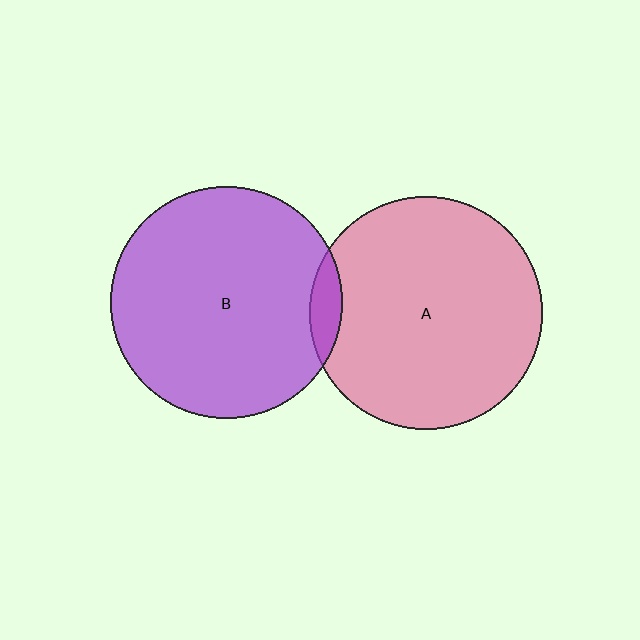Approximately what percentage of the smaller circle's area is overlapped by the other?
Approximately 5%.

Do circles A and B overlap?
Yes.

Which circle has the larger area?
Circle A (pink).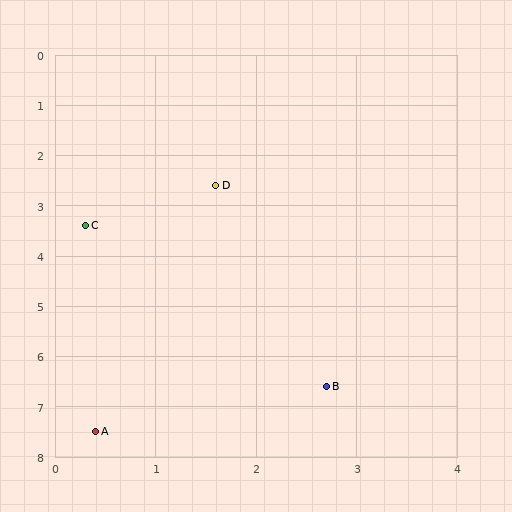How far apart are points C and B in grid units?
Points C and B are about 4.0 grid units apart.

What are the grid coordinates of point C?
Point C is at approximately (0.3, 3.4).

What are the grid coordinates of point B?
Point B is at approximately (2.7, 6.6).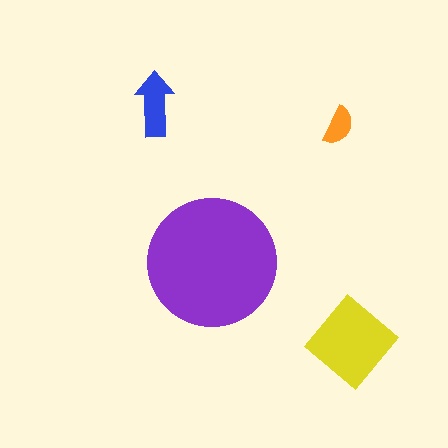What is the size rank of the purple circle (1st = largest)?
1st.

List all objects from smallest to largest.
The orange semicircle, the blue arrow, the yellow diamond, the purple circle.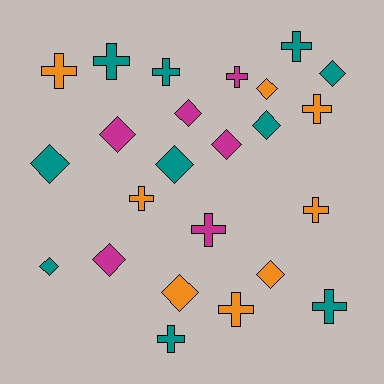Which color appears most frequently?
Teal, with 10 objects.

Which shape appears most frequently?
Cross, with 12 objects.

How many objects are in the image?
There are 24 objects.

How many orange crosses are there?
There are 5 orange crosses.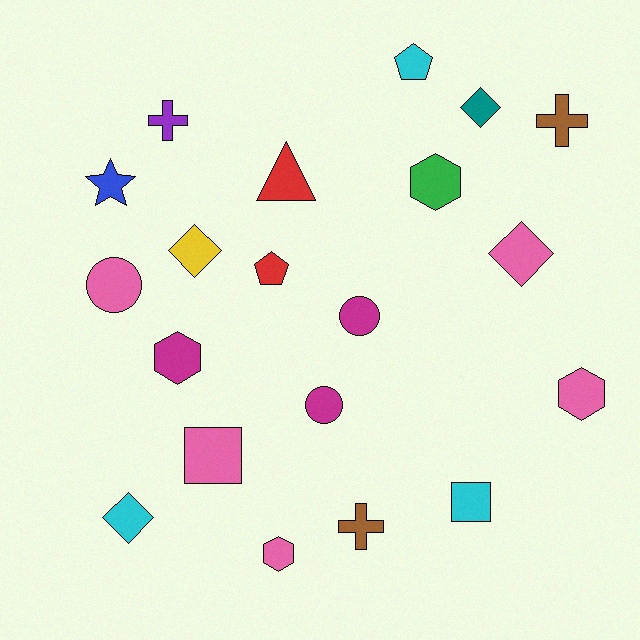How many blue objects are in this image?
There is 1 blue object.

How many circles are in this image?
There are 3 circles.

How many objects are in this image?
There are 20 objects.